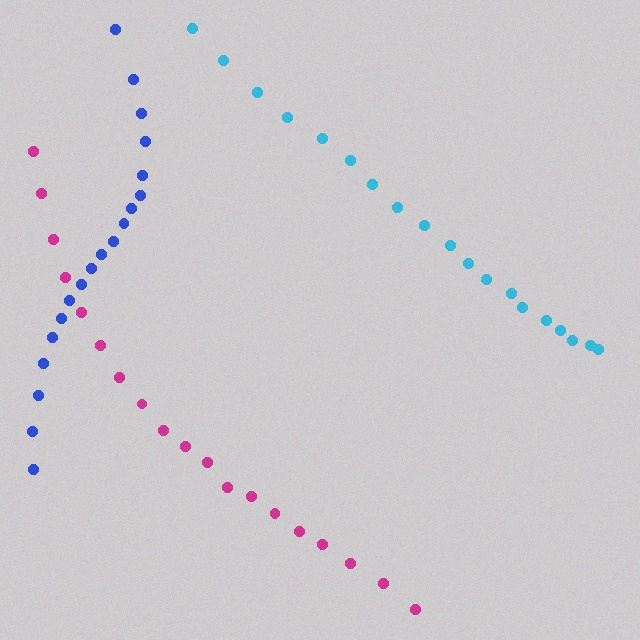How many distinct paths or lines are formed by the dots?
There are 3 distinct paths.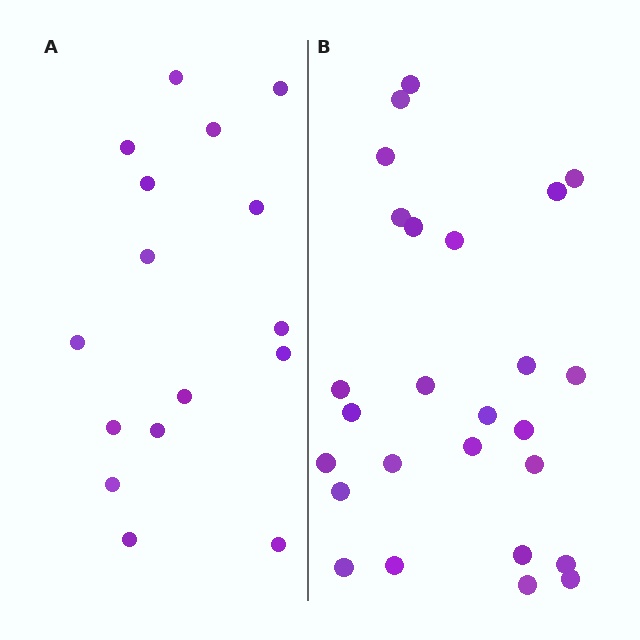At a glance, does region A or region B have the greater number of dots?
Region B (the right region) has more dots.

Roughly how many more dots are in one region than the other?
Region B has roughly 10 or so more dots than region A.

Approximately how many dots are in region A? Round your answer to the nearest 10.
About 20 dots. (The exact count is 16, which rounds to 20.)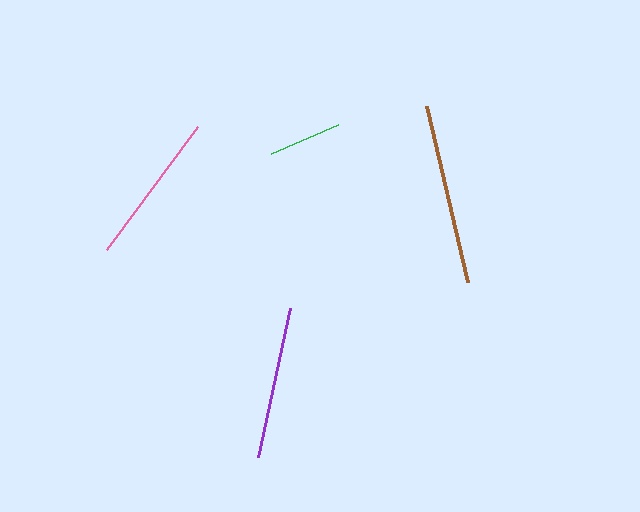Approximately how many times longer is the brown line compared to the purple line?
The brown line is approximately 1.2 times the length of the purple line.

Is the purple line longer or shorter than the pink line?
The pink line is longer than the purple line.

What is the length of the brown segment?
The brown segment is approximately 181 pixels long.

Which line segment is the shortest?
The green line is the shortest at approximately 72 pixels.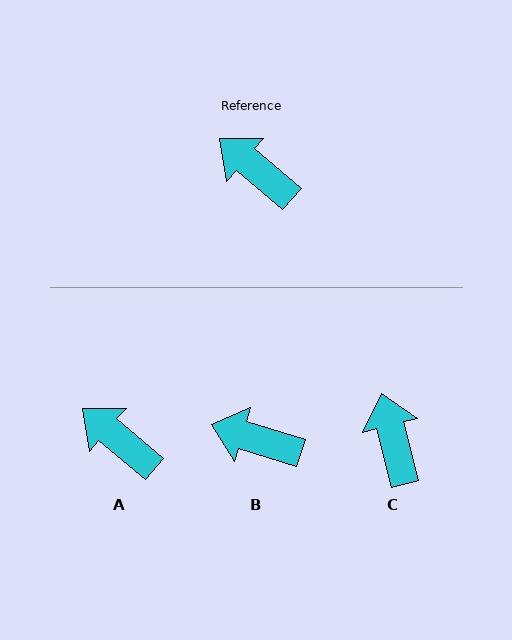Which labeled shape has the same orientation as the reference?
A.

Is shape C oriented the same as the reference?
No, it is off by about 36 degrees.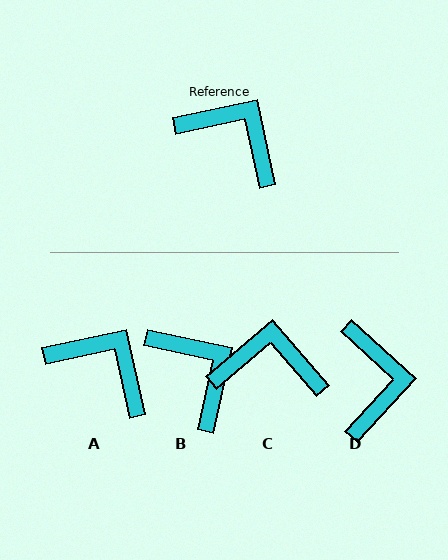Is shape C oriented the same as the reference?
No, it is off by about 29 degrees.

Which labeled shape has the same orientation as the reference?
A.